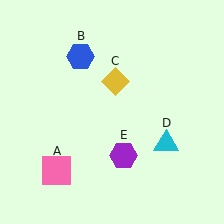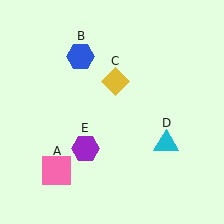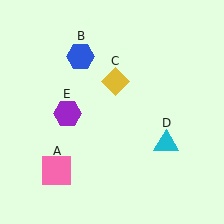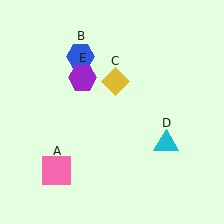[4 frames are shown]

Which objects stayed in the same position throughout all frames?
Pink square (object A) and blue hexagon (object B) and yellow diamond (object C) and cyan triangle (object D) remained stationary.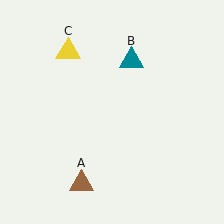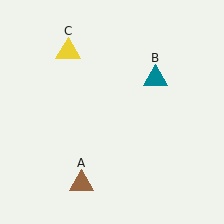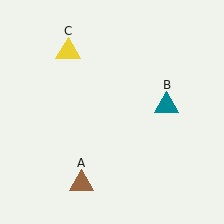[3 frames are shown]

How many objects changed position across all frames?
1 object changed position: teal triangle (object B).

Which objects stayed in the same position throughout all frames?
Brown triangle (object A) and yellow triangle (object C) remained stationary.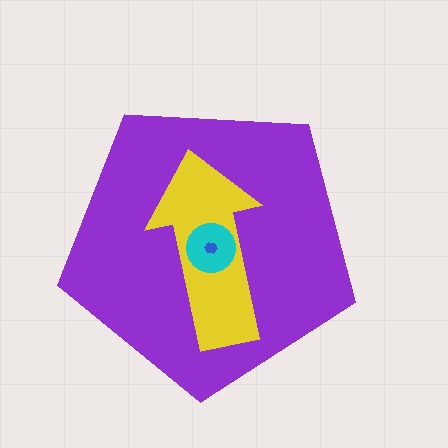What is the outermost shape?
The purple pentagon.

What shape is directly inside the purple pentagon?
The yellow arrow.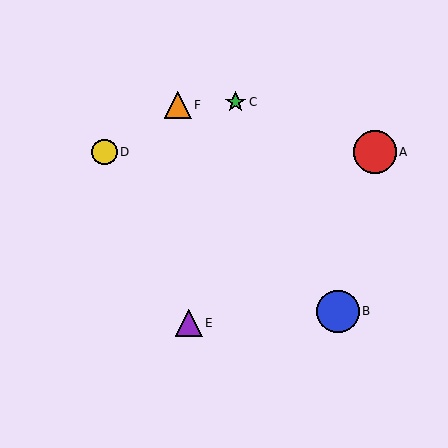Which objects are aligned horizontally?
Objects A, D are aligned horizontally.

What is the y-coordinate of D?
Object D is at y≈152.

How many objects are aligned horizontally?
2 objects (A, D) are aligned horizontally.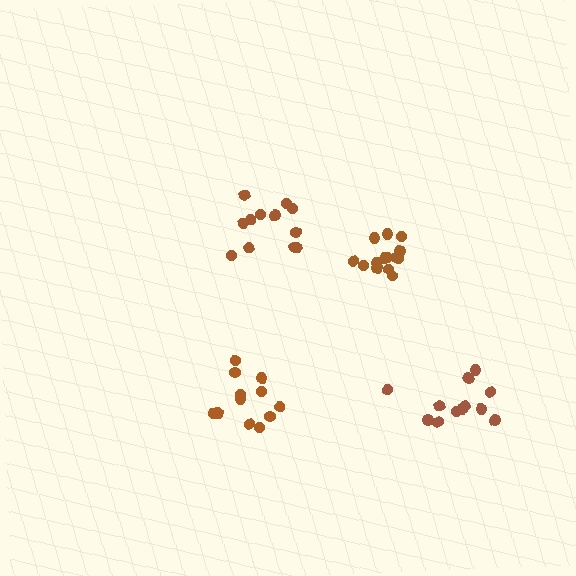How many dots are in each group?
Group 1: 12 dots, Group 2: 12 dots, Group 3: 12 dots, Group 4: 16 dots (52 total).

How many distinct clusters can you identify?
There are 4 distinct clusters.